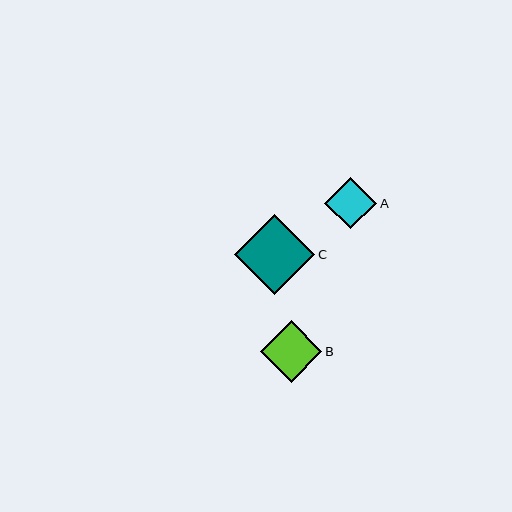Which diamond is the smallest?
Diamond A is the smallest with a size of approximately 52 pixels.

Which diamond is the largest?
Diamond C is the largest with a size of approximately 80 pixels.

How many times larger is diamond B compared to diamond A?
Diamond B is approximately 1.2 times the size of diamond A.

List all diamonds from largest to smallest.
From largest to smallest: C, B, A.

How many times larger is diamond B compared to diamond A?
Diamond B is approximately 1.2 times the size of diamond A.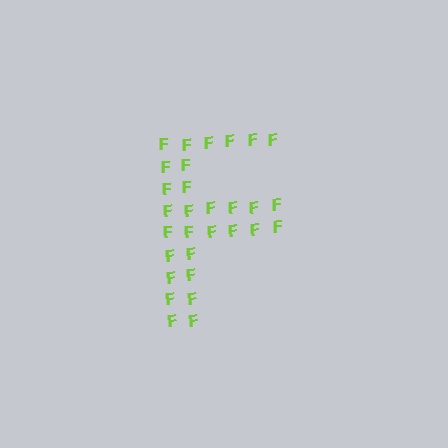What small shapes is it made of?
It is made of small letter F's.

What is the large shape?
The large shape is the letter F.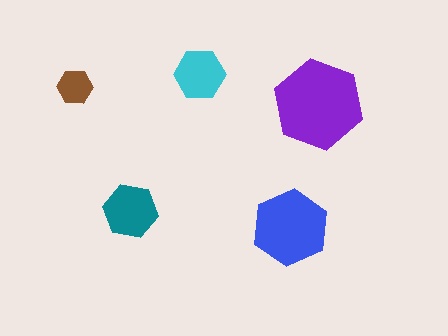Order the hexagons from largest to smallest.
the purple one, the blue one, the teal one, the cyan one, the brown one.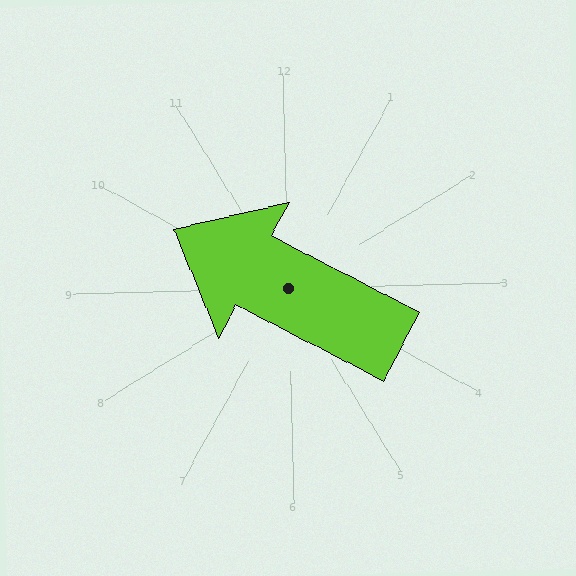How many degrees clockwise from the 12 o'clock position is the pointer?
Approximately 299 degrees.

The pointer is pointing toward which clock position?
Roughly 10 o'clock.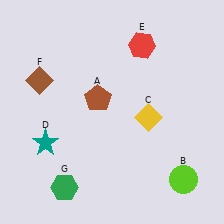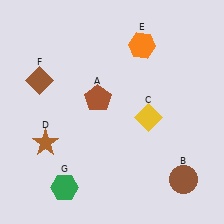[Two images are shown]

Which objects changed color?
B changed from lime to brown. D changed from teal to brown. E changed from red to orange.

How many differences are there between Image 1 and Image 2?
There are 3 differences between the two images.